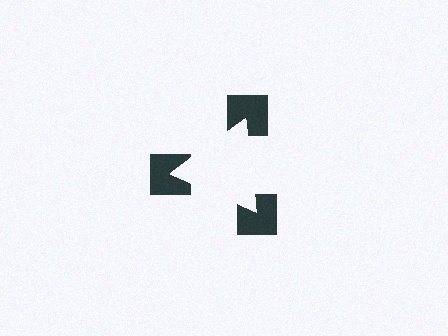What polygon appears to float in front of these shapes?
An illusory triangle — its edges are inferred from the aligned wedge cuts in the notched squares, not physically drawn.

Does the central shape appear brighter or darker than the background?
It typically appears slightly brighter than the background, even though no actual brightness change is drawn.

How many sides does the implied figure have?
3 sides.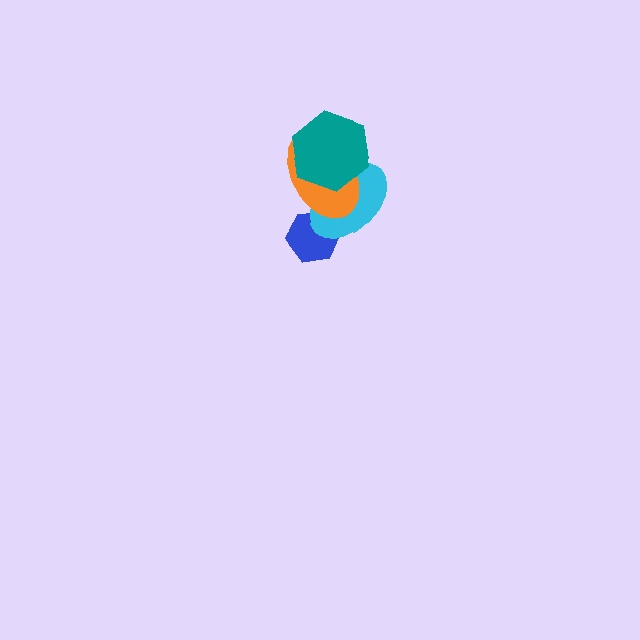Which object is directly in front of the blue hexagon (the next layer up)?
The cyan ellipse is directly in front of the blue hexagon.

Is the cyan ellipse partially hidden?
Yes, it is partially covered by another shape.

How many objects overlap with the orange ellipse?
3 objects overlap with the orange ellipse.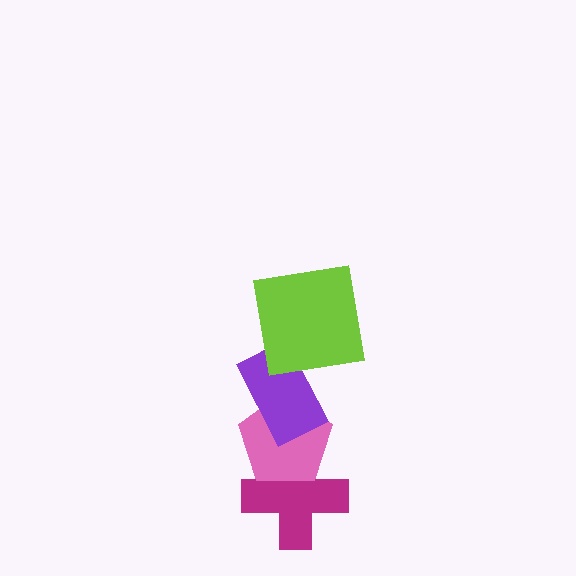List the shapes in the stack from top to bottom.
From top to bottom: the lime square, the purple rectangle, the pink pentagon, the magenta cross.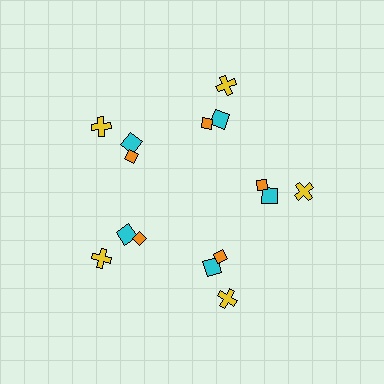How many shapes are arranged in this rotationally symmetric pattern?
There are 15 shapes, arranged in 5 groups of 3.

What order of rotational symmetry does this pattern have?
This pattern has 5-fold rotational symmetry.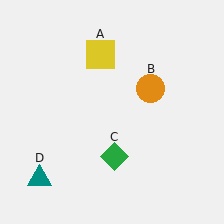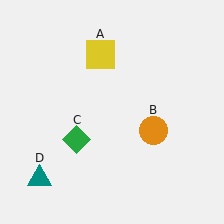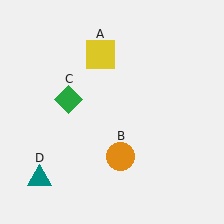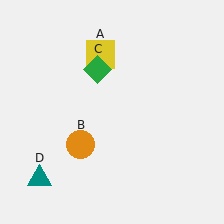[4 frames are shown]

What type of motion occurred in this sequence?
The orange circle (object B), green diamond (object C) rotated clockwise around the center of the scene.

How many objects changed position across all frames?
2 objects changed position: orange circle (object B), green diamond (object C).